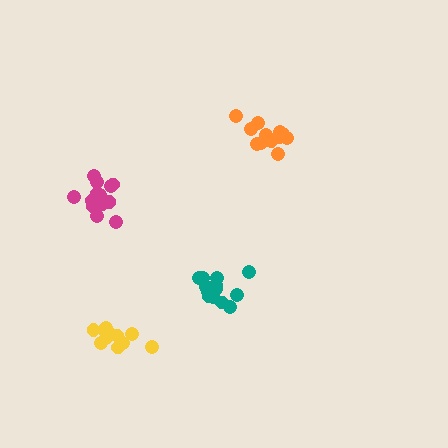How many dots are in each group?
Group 1: 14 dots, Group 2: 13 dots, Group 3: 11 dots, Group 4: 14 dots (52 total).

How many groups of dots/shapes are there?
There are 4 groups.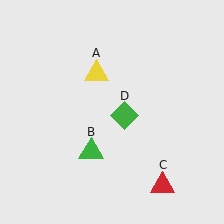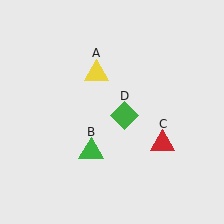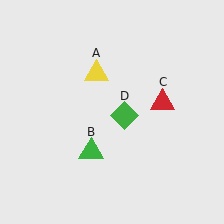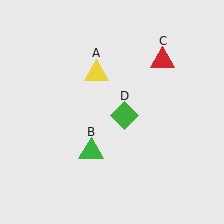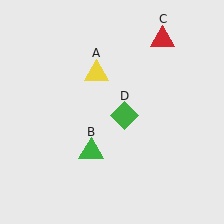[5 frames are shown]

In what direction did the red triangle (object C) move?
The red triangle (object C) moved up.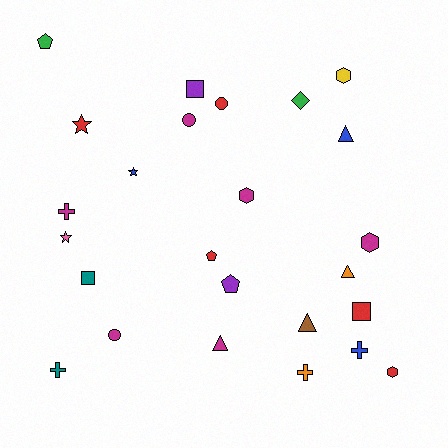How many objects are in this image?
There are 25 objects.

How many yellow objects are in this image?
There is 1 yellow object.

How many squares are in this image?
There are 3 squares.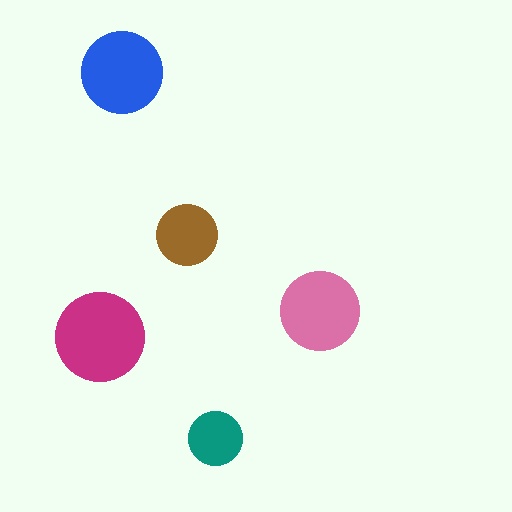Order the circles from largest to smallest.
the magenta one, the blue one, the pink one, the brown one, the teal one.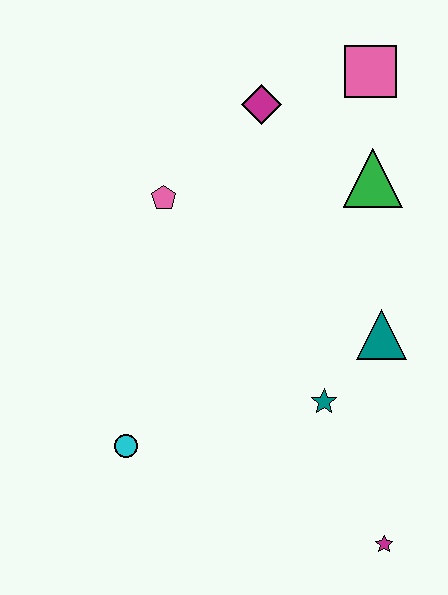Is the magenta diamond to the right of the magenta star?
No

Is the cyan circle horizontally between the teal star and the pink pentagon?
No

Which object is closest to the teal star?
The teal triangle is closest to the teal star.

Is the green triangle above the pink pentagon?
Yes